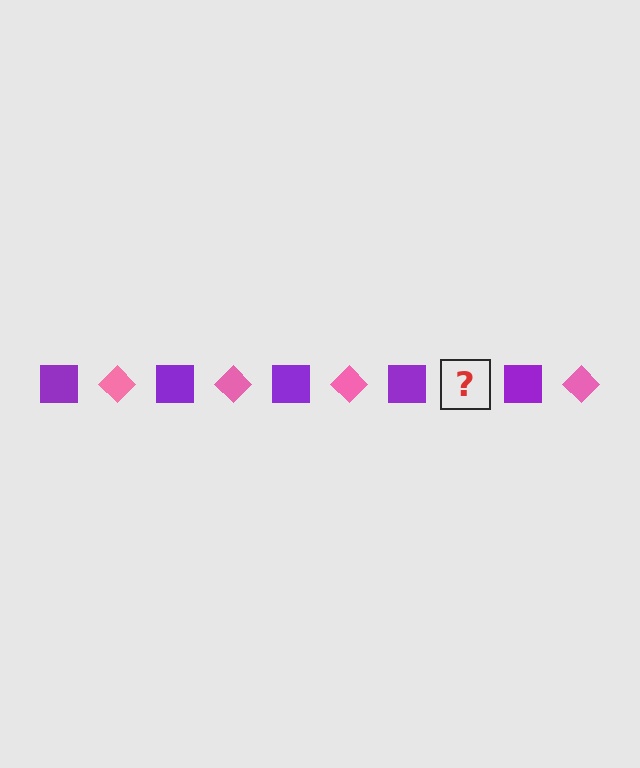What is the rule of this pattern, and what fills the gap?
The rule is that the pattern alternates between purple square and pink diamond. The gap should be filled with a pink diamond.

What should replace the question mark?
The question mark should be replaced with a pink diamond.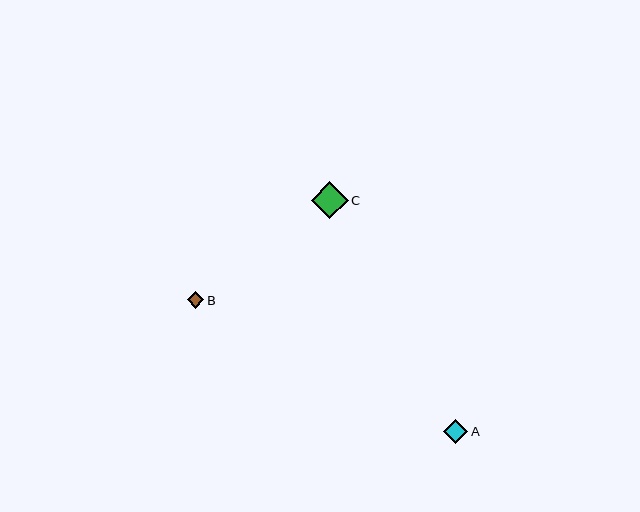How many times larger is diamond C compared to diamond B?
Diamond C is approximately 2.3 times the size of diamond B.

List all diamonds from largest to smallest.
From largest to smallest: C, A, B.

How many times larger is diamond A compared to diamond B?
Diamond A is approximately 1.5 times the size of diamond B.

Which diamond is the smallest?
Diamond B is the smallest with a size of approximately 16 pixels.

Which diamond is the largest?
Diamond C is the largest with a size of approximately 37 pixels.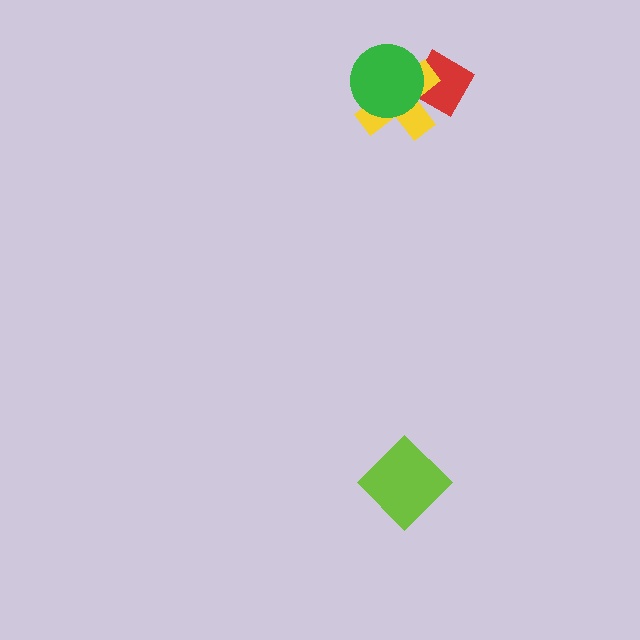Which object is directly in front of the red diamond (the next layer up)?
The yellow cross is directly in front of the red diamond.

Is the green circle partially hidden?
No, no other shape covers it.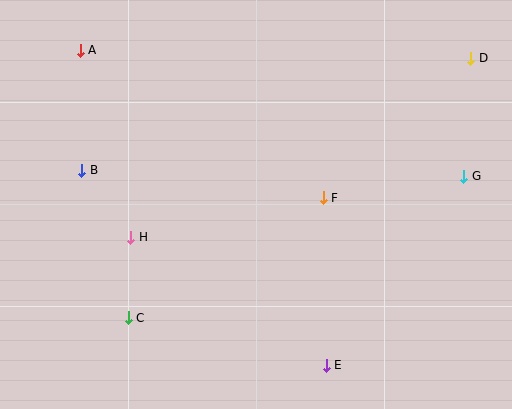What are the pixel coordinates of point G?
Point G is at (464, 176).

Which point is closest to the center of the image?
Point F at (323, 198) is closest to the center.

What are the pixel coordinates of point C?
Point C is at (128, 318).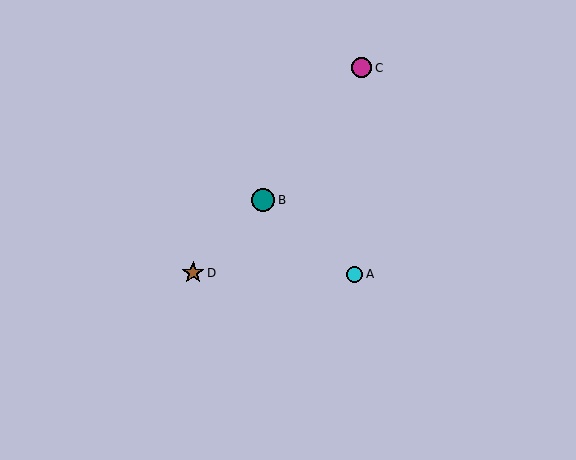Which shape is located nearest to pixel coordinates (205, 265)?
The brown star (labeled D) at (193, 273) is nearest to that location.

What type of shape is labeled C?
Shape C is a magenta circle.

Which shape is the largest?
The teal circle (labeled B) is the largest.